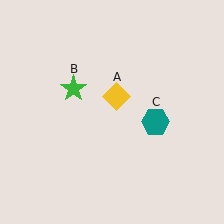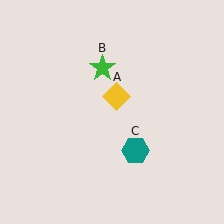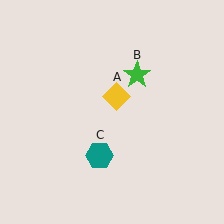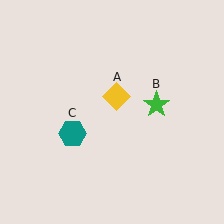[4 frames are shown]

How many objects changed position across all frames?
2 objects changed position: green star (object B), teal hexagon (object C).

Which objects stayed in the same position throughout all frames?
Yellow diamond (object A) remained stationary.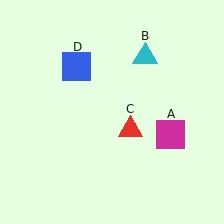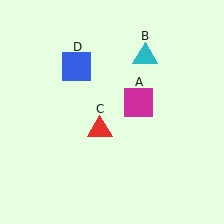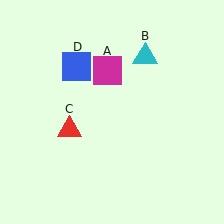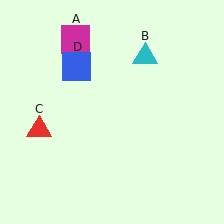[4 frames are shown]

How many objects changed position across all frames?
2 objects changed position: magenta square (object A), red triangle (object C).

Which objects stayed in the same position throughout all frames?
Cyan triangle (object B) and blue square (object D) remained stationary.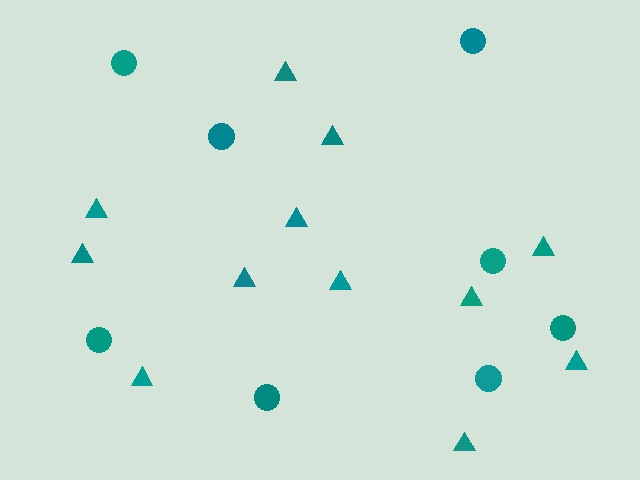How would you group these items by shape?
There are 2 groups: one group of triangles (12) and one group of circles (8).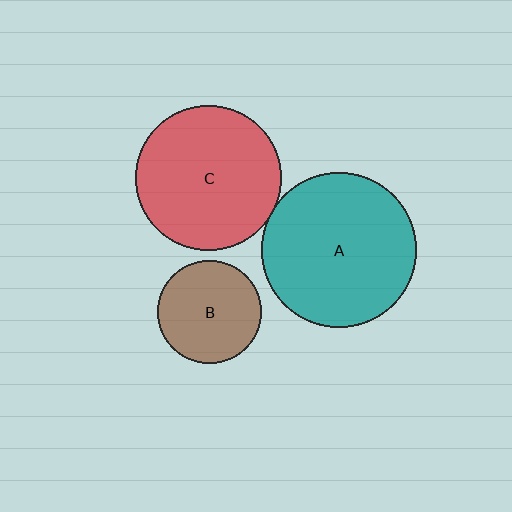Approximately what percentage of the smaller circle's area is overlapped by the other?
Approximately 5%.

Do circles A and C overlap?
Yes.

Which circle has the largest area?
Circle A (teal).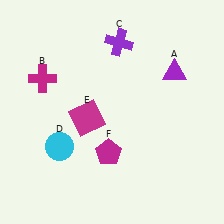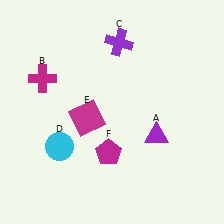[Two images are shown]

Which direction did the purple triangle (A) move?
The purple triangle (A) moved down.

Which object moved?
The purple triangle (A) moved down.